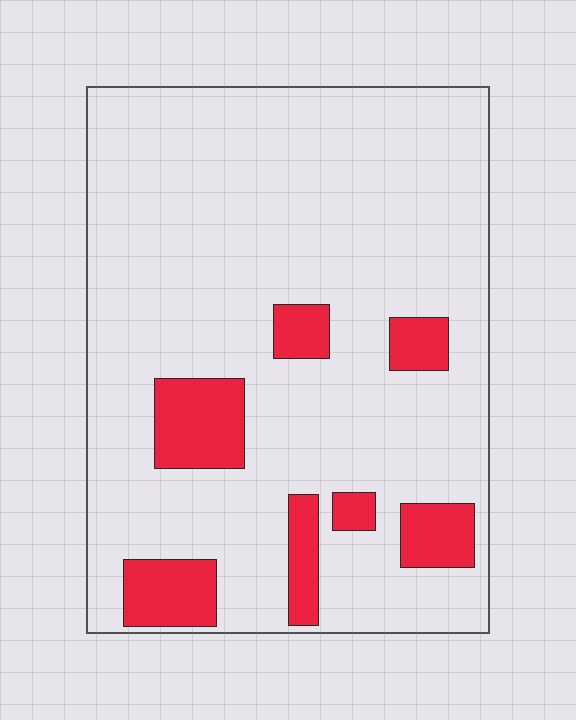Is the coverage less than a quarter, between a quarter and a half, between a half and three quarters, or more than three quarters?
Less than a quarter.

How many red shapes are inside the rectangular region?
7.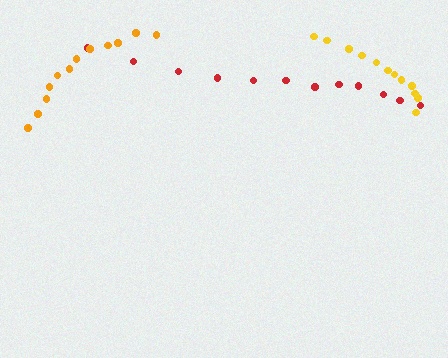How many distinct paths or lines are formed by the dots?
There are 3 distinct paths.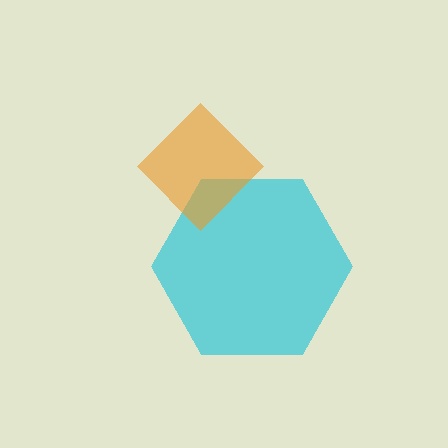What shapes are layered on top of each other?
The layered shapes are: a cyan hexagon, an orange diamond.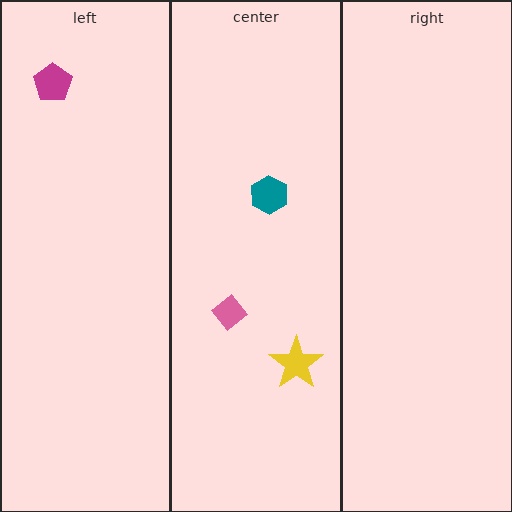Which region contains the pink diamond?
The center region.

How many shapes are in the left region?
1.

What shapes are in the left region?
The magenta pentagon.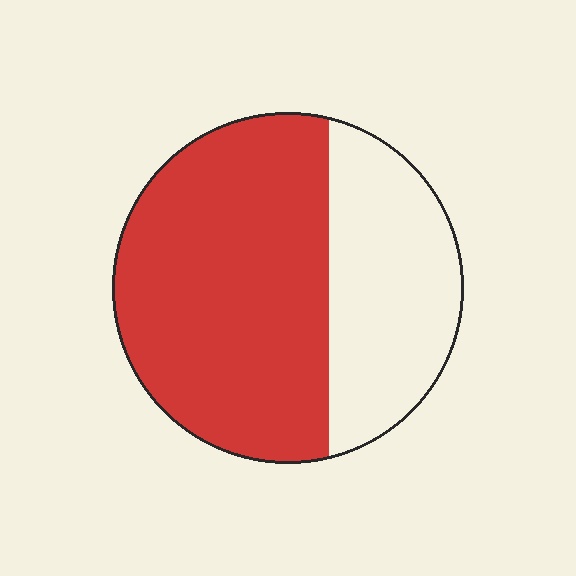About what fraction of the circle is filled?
About two thirds (2/3).